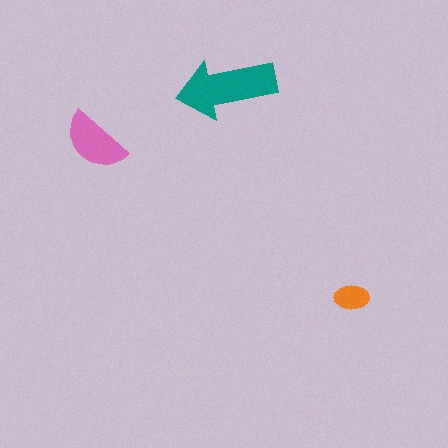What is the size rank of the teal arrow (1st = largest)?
1st.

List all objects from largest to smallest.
The teal arrow, the pink semicircle, the orange ellipse.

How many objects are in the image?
There are 3 objects in the image.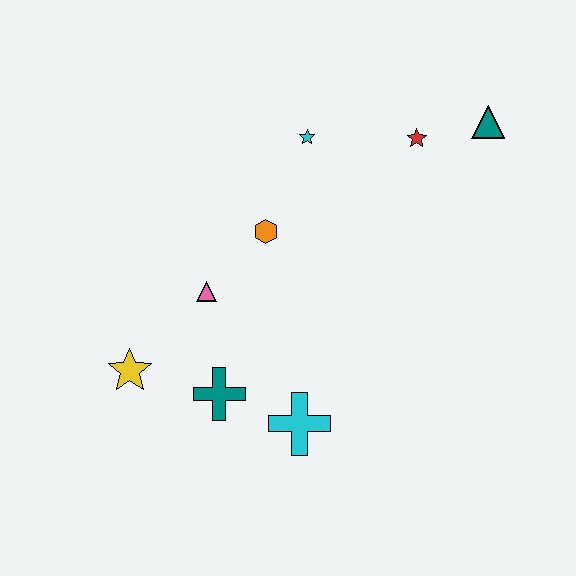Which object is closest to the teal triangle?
The red star is closest to the teal triangle.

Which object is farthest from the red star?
The yellow star is farthest from the red star.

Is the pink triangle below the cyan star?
Yes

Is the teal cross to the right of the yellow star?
Yes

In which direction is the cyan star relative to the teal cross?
The cyan star is above the teal cross.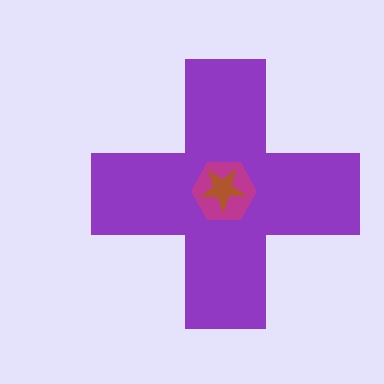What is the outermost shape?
The purple cross.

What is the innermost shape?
The brown star.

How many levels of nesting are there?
3.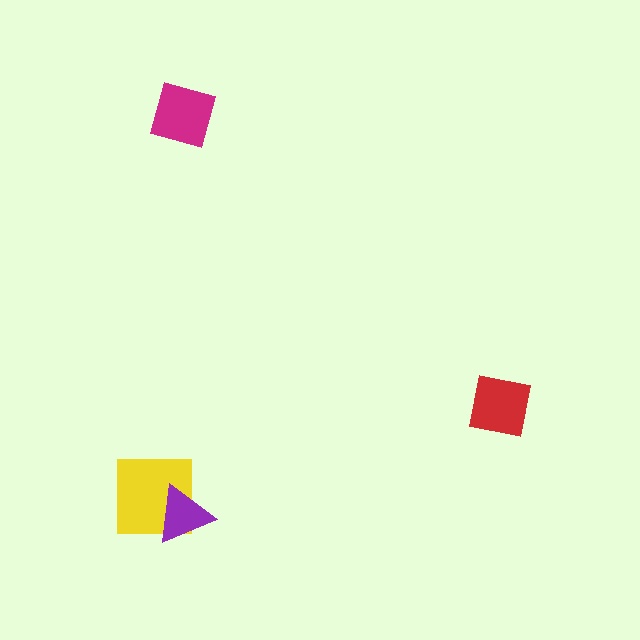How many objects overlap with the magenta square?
0 objects overlap with the magenta square.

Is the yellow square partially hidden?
Yes, it is partially covered by another shape.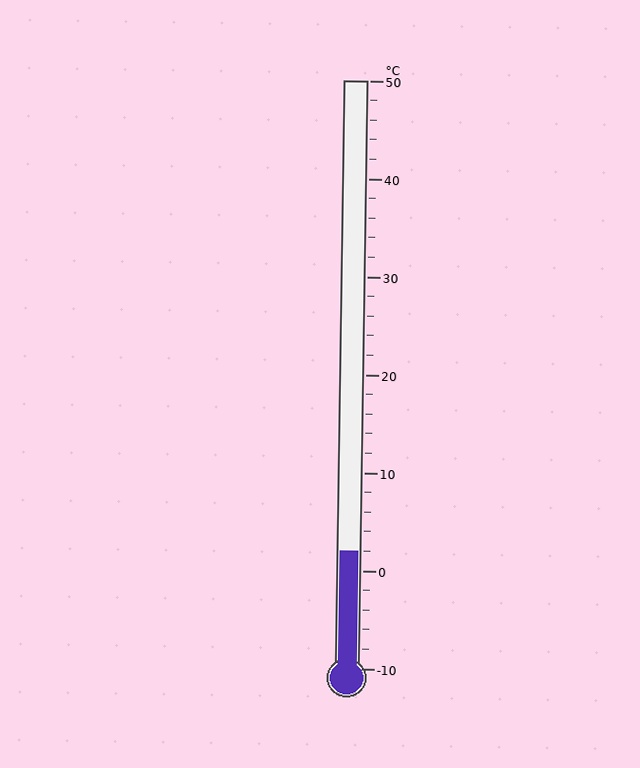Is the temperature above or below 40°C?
The temperature is below 40°C.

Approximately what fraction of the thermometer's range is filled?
The thermometer is filled to approximately 20% of its range.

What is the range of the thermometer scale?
The thermometer scale ranges from -10°C to 50°C.